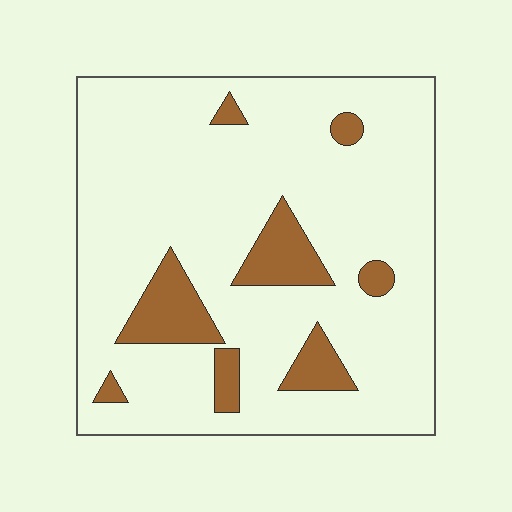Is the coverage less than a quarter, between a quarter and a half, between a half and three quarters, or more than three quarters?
Less than a quarter.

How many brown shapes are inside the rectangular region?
8.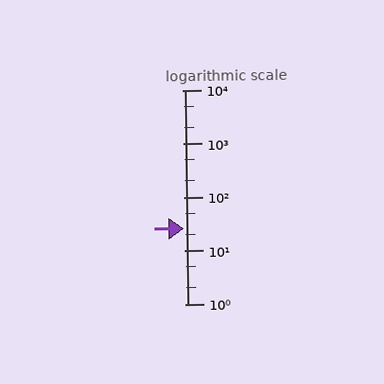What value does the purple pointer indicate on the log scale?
The pointer indicates approximately 26.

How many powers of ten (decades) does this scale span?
The scale spans 4 decades, from 1 to 10000.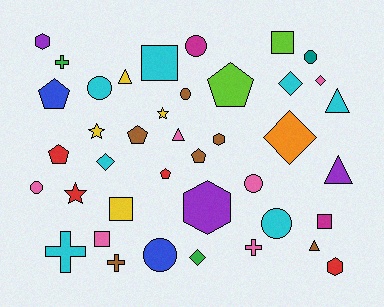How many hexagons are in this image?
There are 4 hexagons.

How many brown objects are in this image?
There are 6 brown objects.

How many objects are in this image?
There are 40 objects.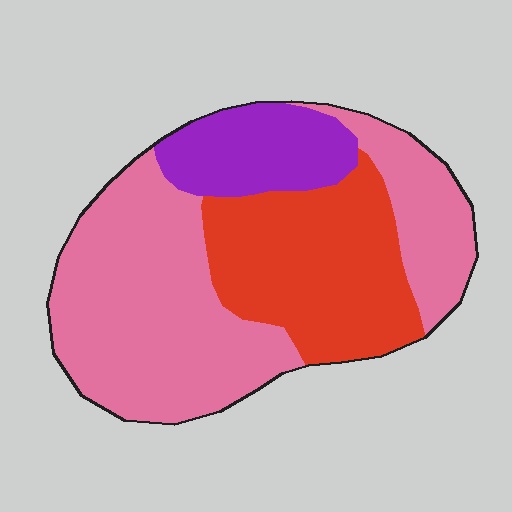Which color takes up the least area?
Purple, at roughly 15%.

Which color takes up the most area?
Pink, at roughly 55%.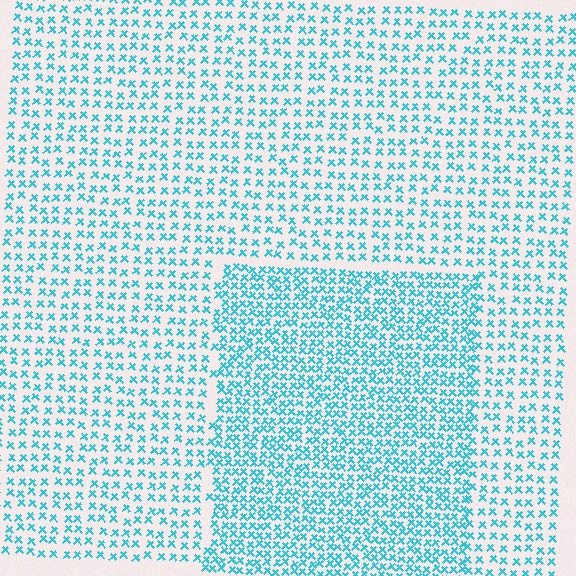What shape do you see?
I see a rectangle.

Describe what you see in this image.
The image contains small cyan elements arranged at two different densities. A rectangle-shaped region is visible where the elements are more densely packed than the surrounding area.